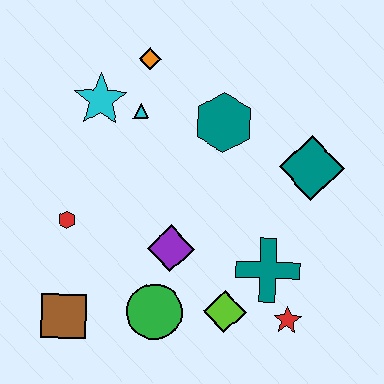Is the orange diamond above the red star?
Yes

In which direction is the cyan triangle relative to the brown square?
The cyan triangle is above the brown square.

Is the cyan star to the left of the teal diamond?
Yes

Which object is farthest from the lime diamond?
The orange diamond is farthest from the lime diamond.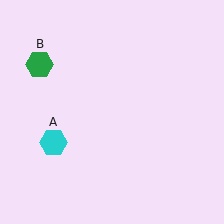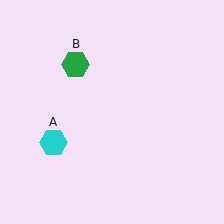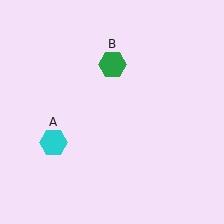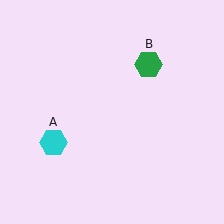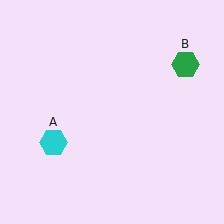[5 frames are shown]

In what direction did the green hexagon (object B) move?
The green hexagon (object B) moved right.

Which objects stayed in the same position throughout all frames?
Cyan hexagon (object A) remained stationary.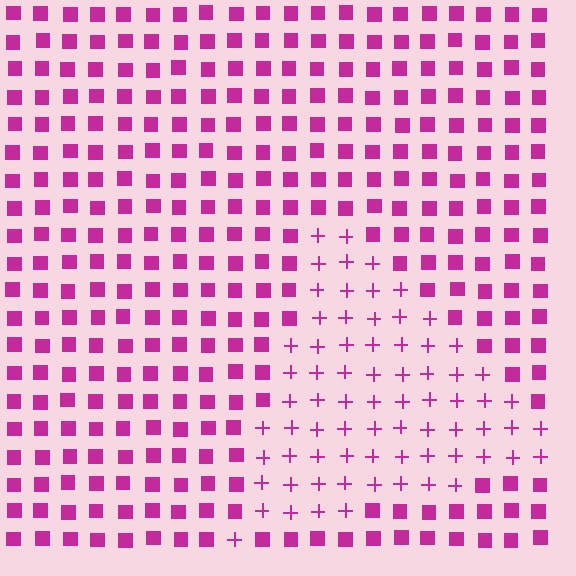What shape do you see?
I see a triangle.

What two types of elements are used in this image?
The image uses plus signs inside the triangle region and squares outside it.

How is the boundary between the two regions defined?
The boundary is defined by a change in element shape: plus signs inside vs. squares outside. All elements share the same color and spacing.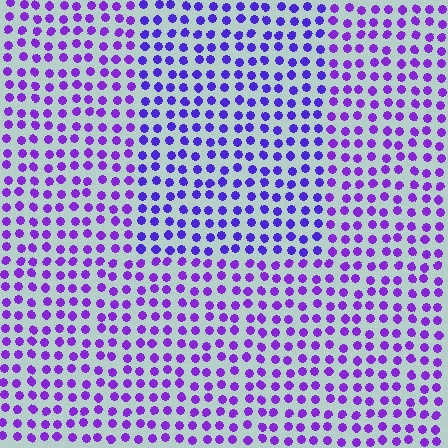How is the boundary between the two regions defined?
The boundary is defined purely by a slight shift in hue (about 21 degrees). Spacing, size, and orientation are identical on both sides.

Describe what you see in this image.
The image is filled with small purple elements in a uniform arrangement. A rectangle-shaped region is visible where the elements are tinted to a slightly different hue, forming a subtle color boundary.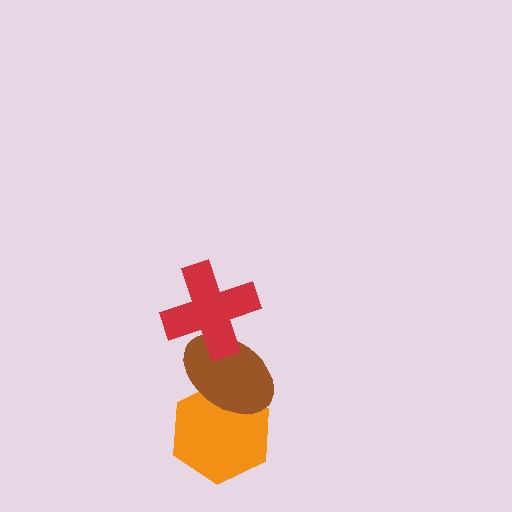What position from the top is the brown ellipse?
The brown ellipse is 2nd from the top.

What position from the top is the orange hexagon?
The orange hexagon is 3rd from the top.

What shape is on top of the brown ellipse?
The red cross is on top of the brown ellipse.